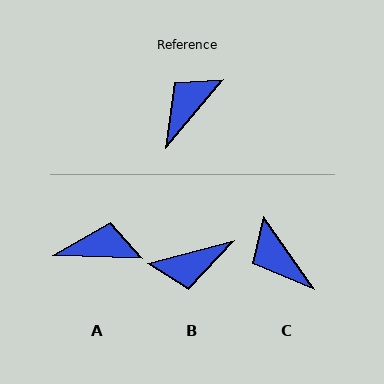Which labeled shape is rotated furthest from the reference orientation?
B, about 145 degrees away.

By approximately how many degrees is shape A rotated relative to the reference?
Approximately 52 degrees clockwise.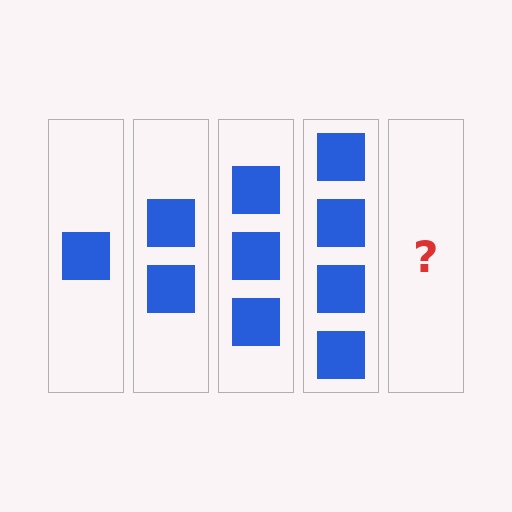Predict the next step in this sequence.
The next step is 5 squares.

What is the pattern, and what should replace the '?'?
The pattern is that each step adds one more square. The '?' should be 5 squares.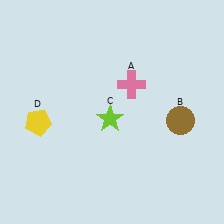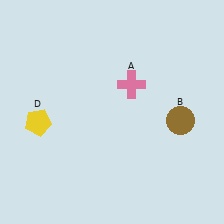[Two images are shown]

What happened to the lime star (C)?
The lime star (C) was removed in Image 2. It was in the bottom-left area of Image 1.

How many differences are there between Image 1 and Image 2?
There is 1 difference between the two images.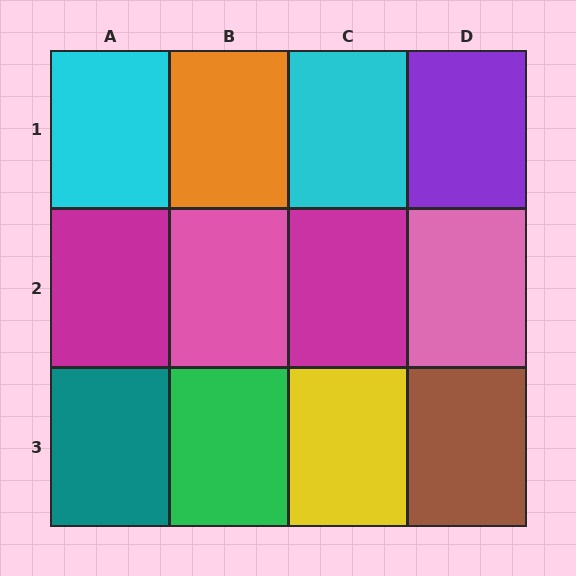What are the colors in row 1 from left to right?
Cyan, orange, cyan, purple.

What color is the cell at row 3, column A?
Teal.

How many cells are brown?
1 cell is brown.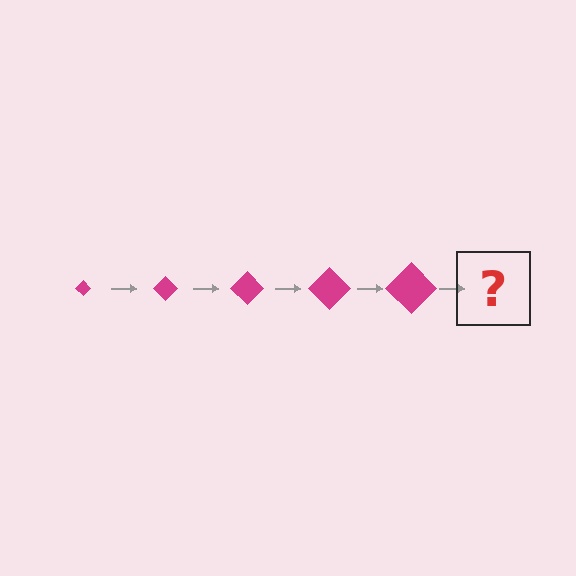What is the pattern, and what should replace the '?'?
The pattern is that the diamond gets progressively larger each step. The '?' should be a magenta diamond, larger than the previous one.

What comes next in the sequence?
The next element should be a magenta diamond, larger than the previous one.